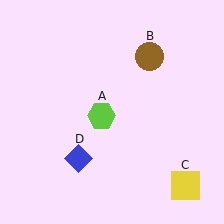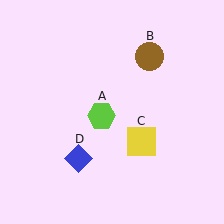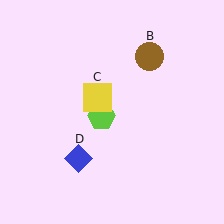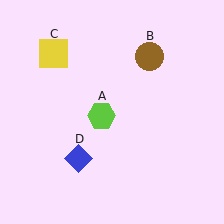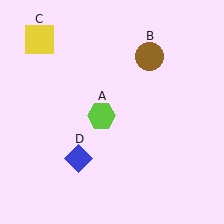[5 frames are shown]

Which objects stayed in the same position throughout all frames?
Lime hexagon (object A) and brown circle (object B) and blue diamond (object D) remained stationary.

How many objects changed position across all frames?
1 object changed position: yellow square (object C).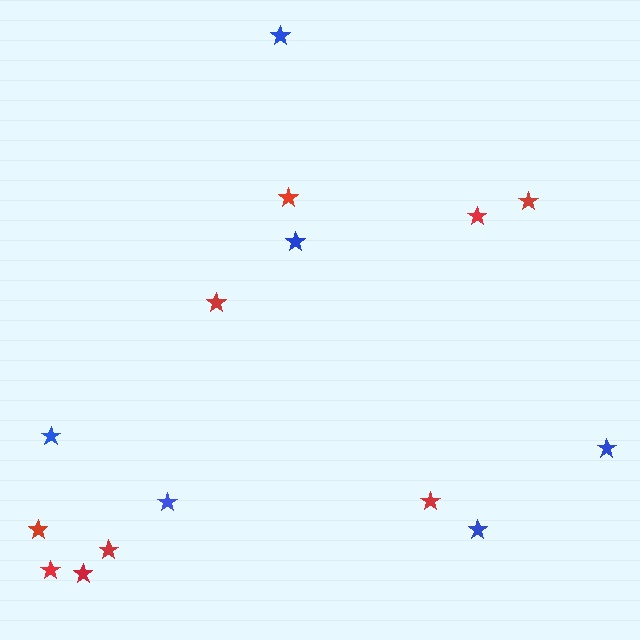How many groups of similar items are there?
There are 2 groups: one group of red stars (9) and one group of blue stars (6).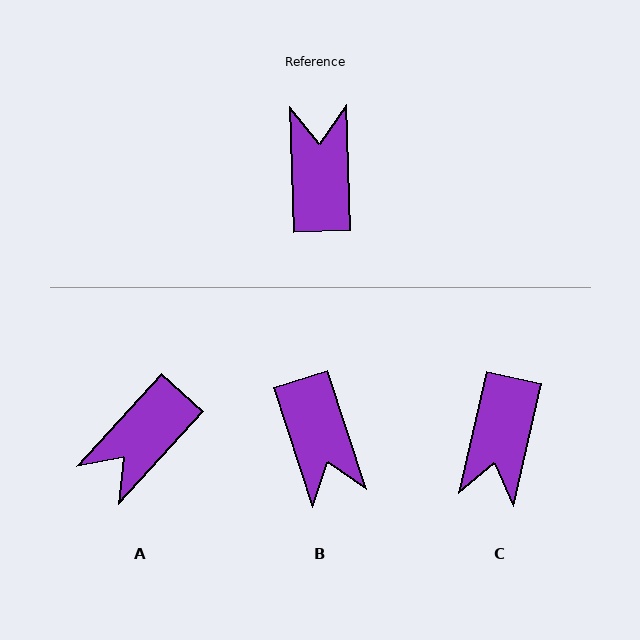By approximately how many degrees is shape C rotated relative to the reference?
Approximately 165 degrees counter-clockwise.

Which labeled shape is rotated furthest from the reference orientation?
C, about 165 degrees away.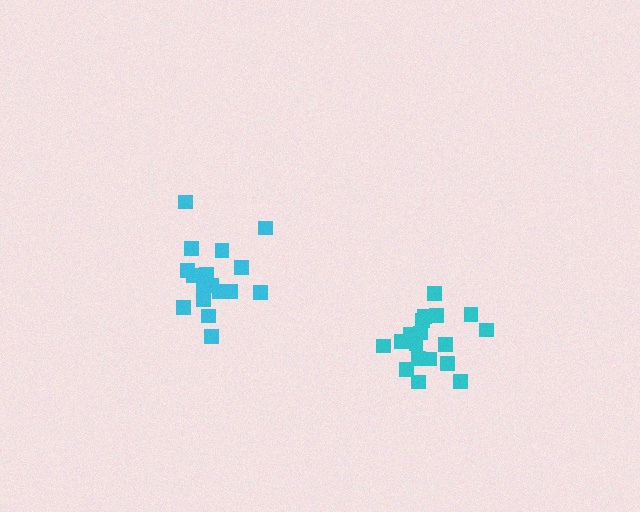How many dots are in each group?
Group 1: 18 dots, Group 2: 18 dots (36 total).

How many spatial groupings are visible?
There are 2 spatial groupings.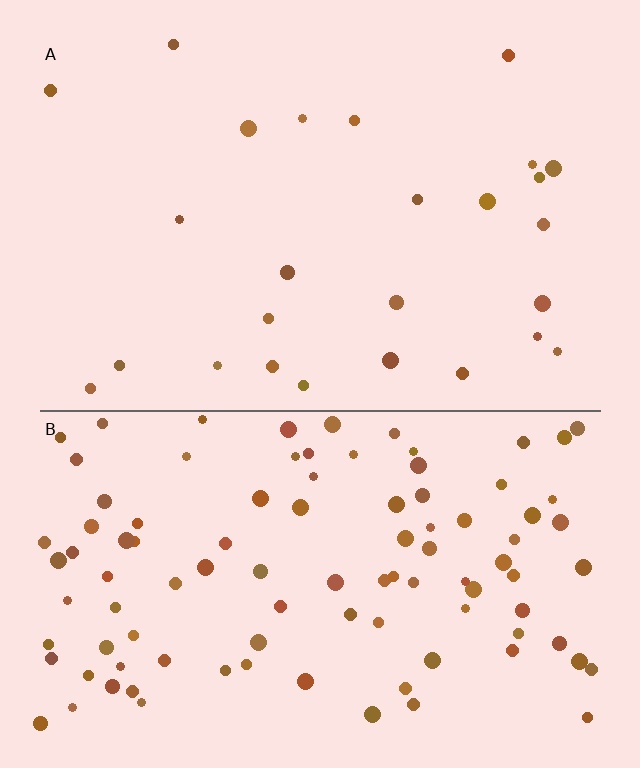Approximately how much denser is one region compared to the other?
Approximately 3.8× — region B over region A.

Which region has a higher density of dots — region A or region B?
B (the bottom).